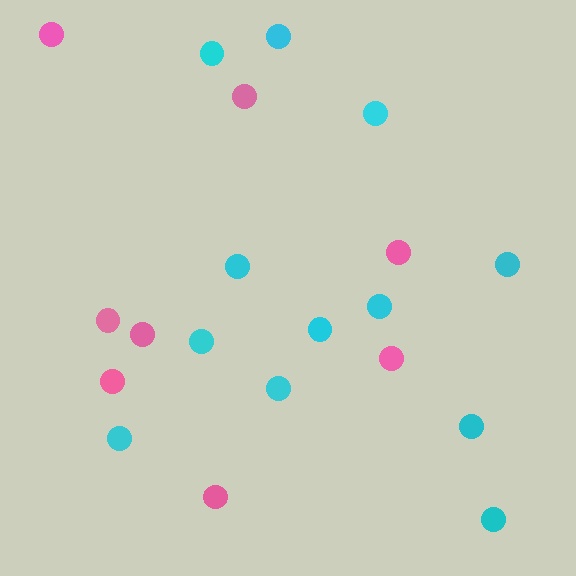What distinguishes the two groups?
There are 2 groups: one group of pink circles (8) and one group of cyan circles (12).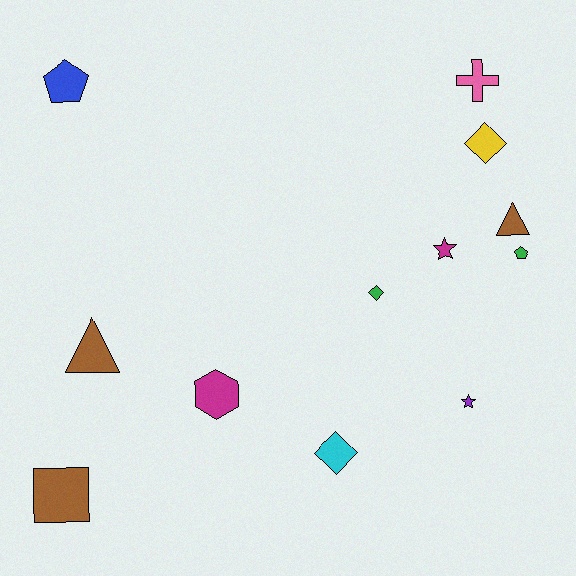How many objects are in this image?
There are 12 objects.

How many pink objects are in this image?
There is 1 pink object.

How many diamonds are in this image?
There are 3 diamonds.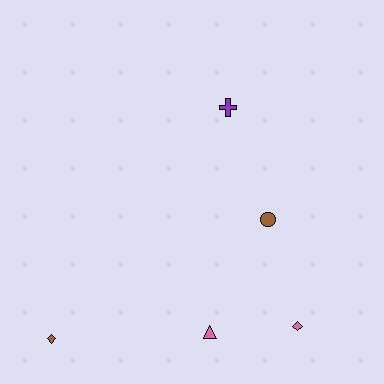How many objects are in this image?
There are 5 objects.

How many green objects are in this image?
There are no green objects.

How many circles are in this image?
There is 1 circle.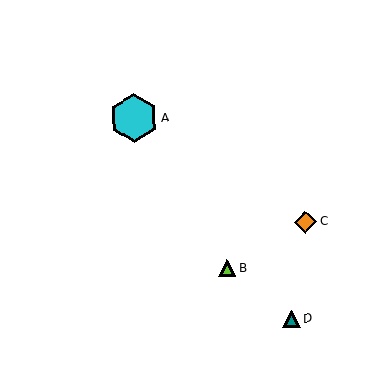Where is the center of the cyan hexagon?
The center of the cyan hexagon is at (134, 118).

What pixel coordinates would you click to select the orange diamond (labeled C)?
Click at (305, 222) to select the orange diamond C.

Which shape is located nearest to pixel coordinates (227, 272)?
The lime triangle (labeled B) at (227, 268) is nearest to that location.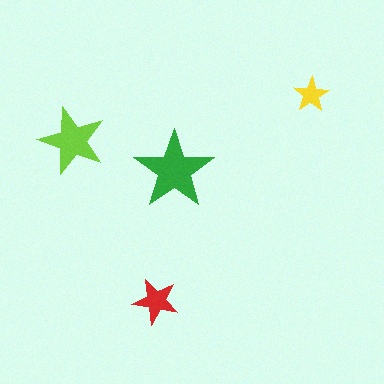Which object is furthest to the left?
The lime star is leftmost.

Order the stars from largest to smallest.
the green one, the lime one, the red one, the yellow one.